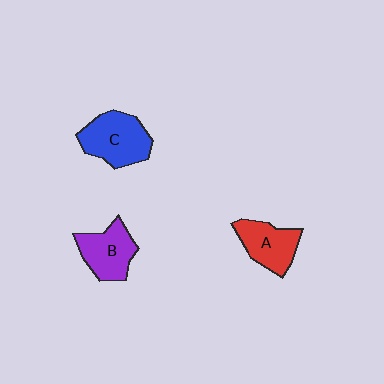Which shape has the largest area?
Shape C (blue).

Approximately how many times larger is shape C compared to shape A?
Approximately 1.2 times.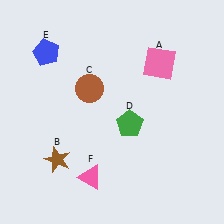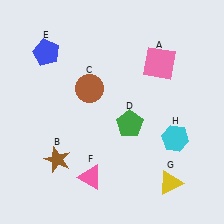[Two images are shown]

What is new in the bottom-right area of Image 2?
A cyan hexagon (H) was added in the bottom-right area of Image 2.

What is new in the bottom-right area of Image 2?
A yellow triangle (G) was added in the bottom-right area of Image 2.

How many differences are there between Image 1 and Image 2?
There are 2 differences between the two images.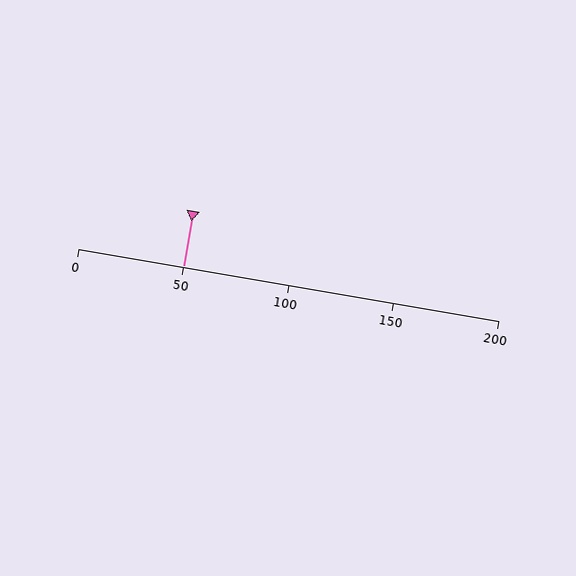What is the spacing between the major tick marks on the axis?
The major ticks are spaced 50 apart.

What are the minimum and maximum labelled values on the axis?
The axis runs from 0 to 200.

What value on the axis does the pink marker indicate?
The marker indicates approximately 50.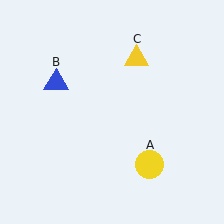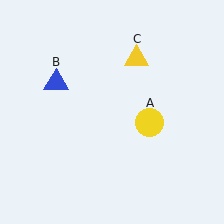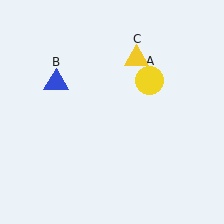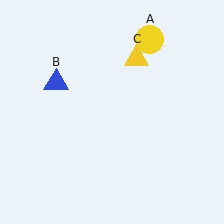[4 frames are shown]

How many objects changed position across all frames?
1 object changed position: yellow circle (object A).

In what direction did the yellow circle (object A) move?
The yellow circle (object A) moved up.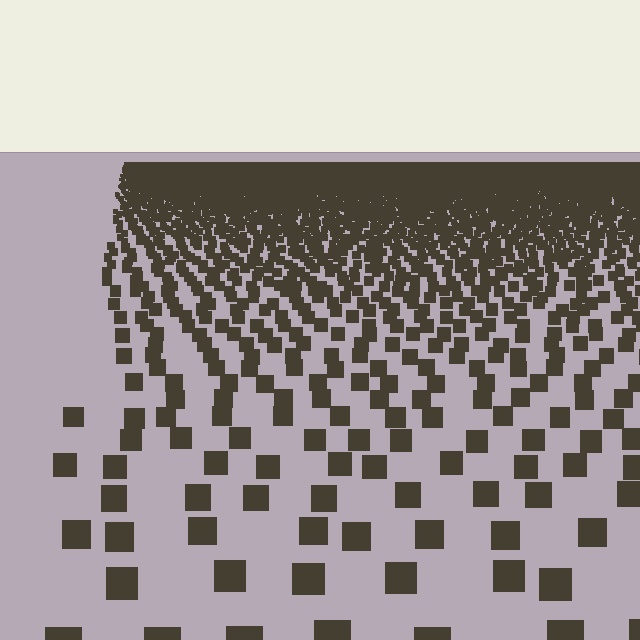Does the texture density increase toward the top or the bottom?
Density increases toward the top.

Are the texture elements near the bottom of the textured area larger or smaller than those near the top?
Larger. Near the bottom, elements are closer to the viewer and appear at a bigger on-screen size.